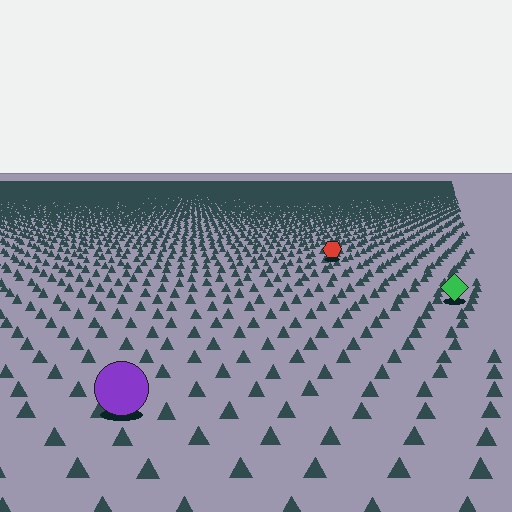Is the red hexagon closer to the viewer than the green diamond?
No. The green diamond is closer — you can tell from the texture gradient: the ground texture is coarser near it.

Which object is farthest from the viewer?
The red hexagon is farthest from the viewer. It appears smaller and the ground texture around it is denser.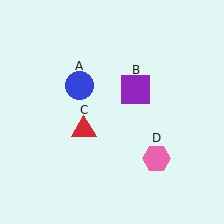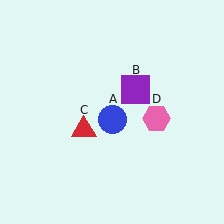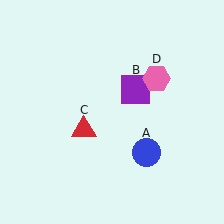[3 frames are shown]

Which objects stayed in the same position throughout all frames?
Purple square (object B) and red triangle (object C) remained stationary.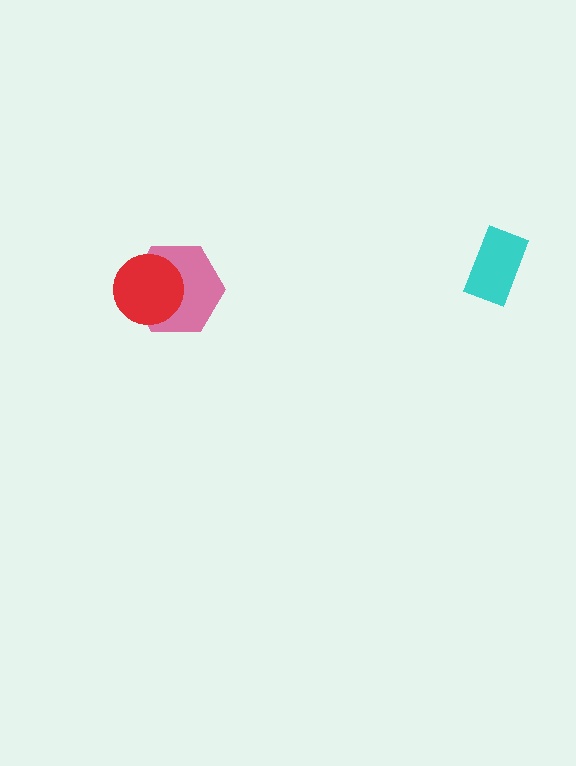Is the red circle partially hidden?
No, no other shape covers it.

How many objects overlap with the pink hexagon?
1 object overlaps with the pink hexagon.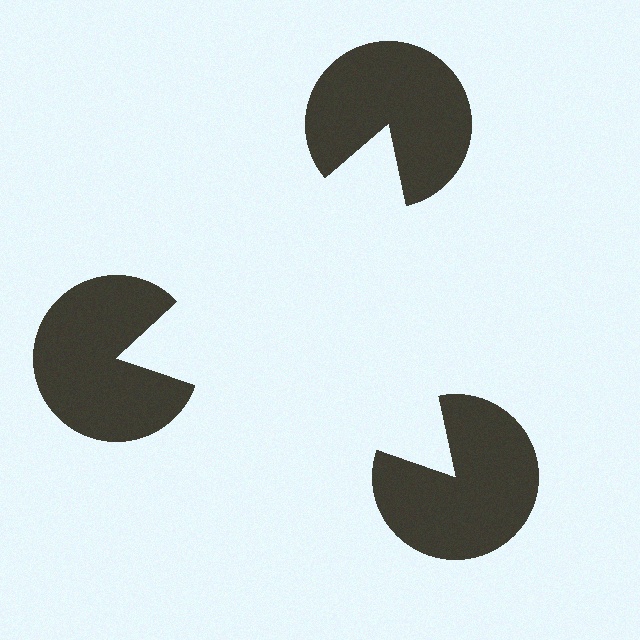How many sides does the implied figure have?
3 sides.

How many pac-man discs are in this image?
There are 3 — one at each vertex of the illusory triangle.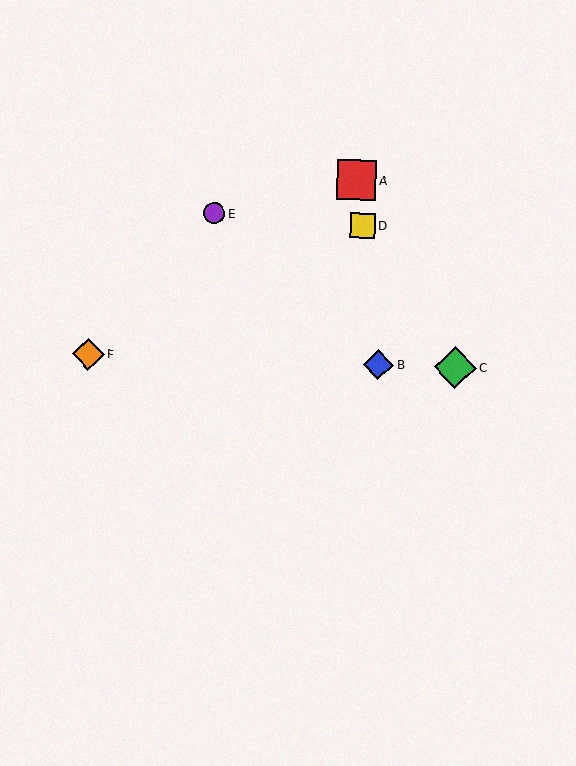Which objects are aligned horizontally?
Objects B, C, F are aligned horizontally.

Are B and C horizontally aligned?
Yes, both are at y≈365.